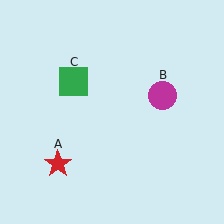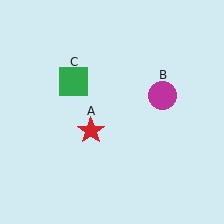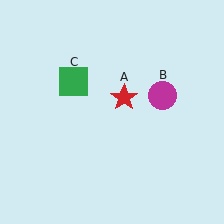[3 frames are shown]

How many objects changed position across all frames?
1 object changed position: red star (object A).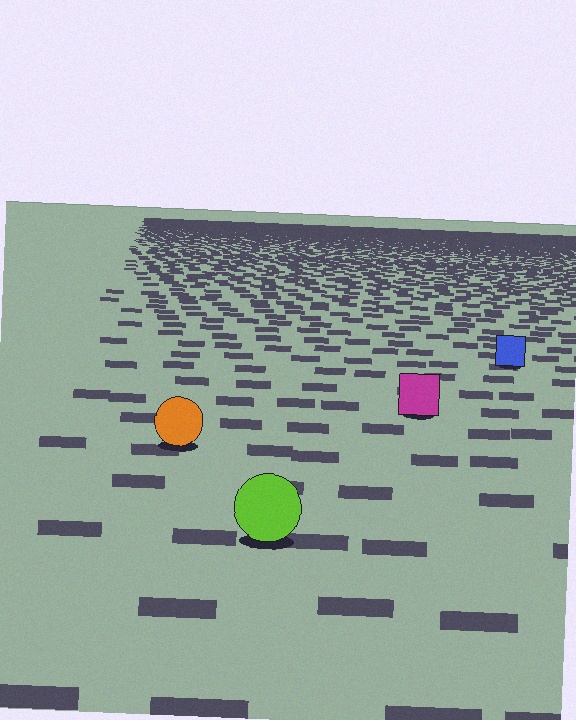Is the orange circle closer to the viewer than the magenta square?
Yes. The orange circle is closer — you can tell from the texture gradient: the ground texture is coarser near it.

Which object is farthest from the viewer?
The blue square is farthest from the viewer. It appears smaller and the ground texture around it is denser.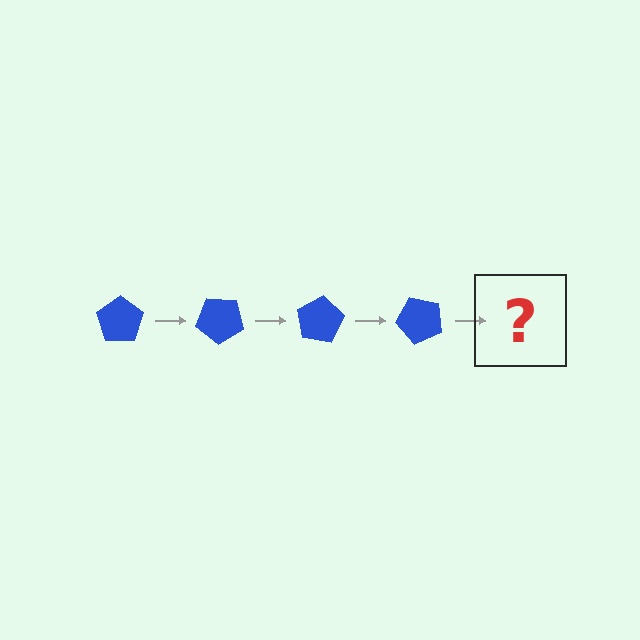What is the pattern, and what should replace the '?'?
The pattern is that the pentagon rotates 40 degrees each step. The '?' should be a blue pentagon rotated 160 degrees.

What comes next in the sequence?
The next element should be a blue pentagon rotated 160 degrees.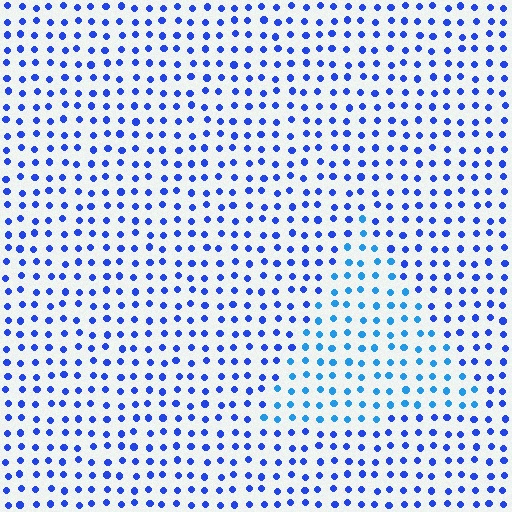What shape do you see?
I see a triangle.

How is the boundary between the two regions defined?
The boundary is defined purely by a slight shift in hue (about 26 degrees). Spacing, size, and orientation are identical on both sides.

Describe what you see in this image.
The image is filled with small blue elements in a uniform arrangement. A triangle-shaped region is visible where the elements are tinted to a slightly different hue, forming a subtle color boundary.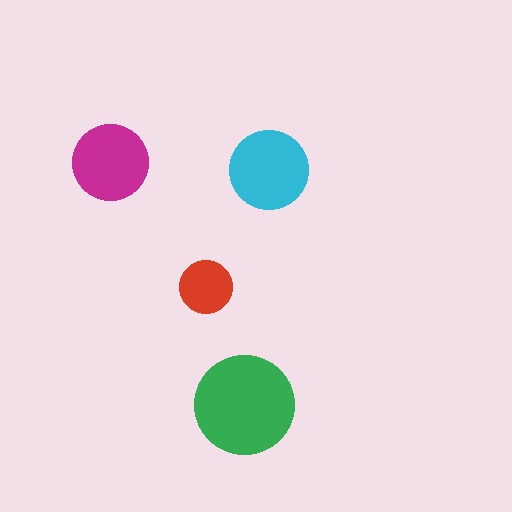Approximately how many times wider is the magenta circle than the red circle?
About 1.5 times wider.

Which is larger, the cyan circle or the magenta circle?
The cyan one.